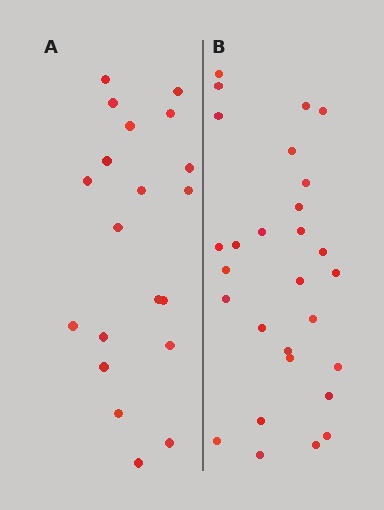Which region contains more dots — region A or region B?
Region B (the right region) has more dots.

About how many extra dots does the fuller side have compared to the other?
Region B has roughly 8 or so more dots than region A.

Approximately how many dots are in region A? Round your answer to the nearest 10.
About 20 dots.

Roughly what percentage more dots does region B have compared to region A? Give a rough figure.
About 40% more.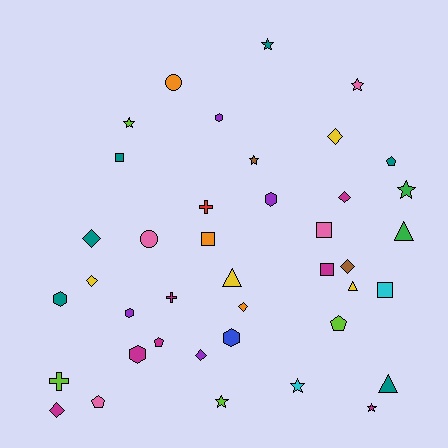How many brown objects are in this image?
There are 2 brown objects.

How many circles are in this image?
There are 2 circles.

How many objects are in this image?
There are 40 objects.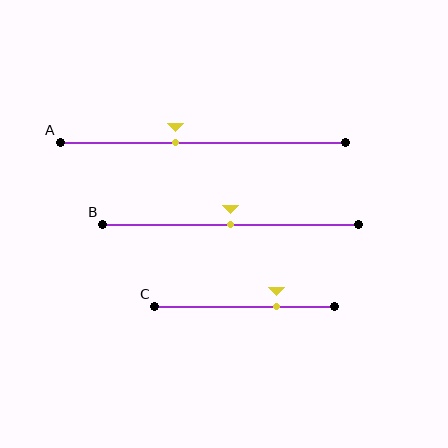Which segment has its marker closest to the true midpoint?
Segment B has its marker closest to the true midpoint.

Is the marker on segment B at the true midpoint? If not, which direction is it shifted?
Yes, the marker on segment B is at the true midpoint.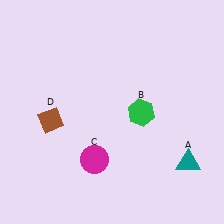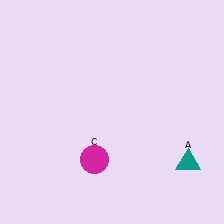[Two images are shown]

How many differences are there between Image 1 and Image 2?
There are 2 differences between the two images.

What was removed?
The brown diamond (D), the green hexagon (B) were removed in Image 2.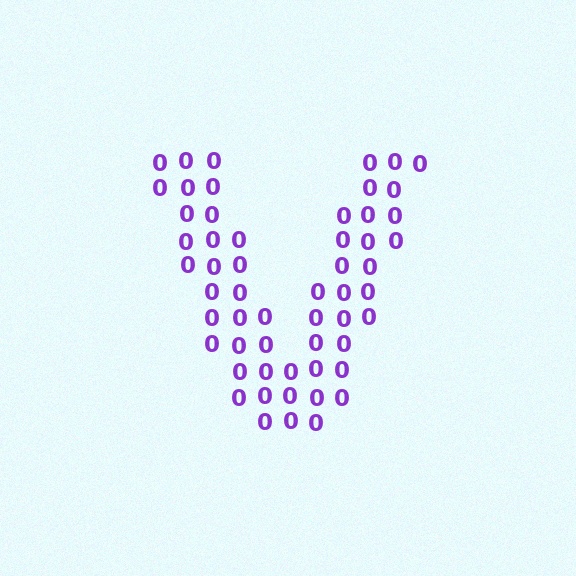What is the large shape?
The large shape is the letter V.